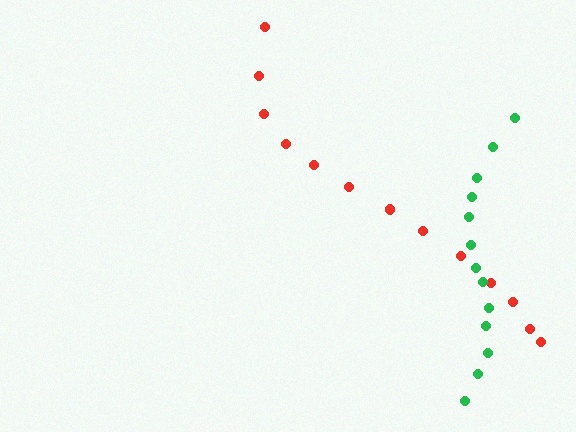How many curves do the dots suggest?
There are 2 distinct paths.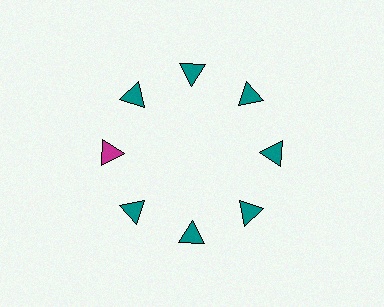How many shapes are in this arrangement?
There are 8 shapes arranged in a ring pattern.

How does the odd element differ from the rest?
It has a different color: magenta instead of teal.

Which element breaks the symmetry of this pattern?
The magenta triangle at roughly the 9 o'clock position breaks the symmetry. All other shapes are teal triangles.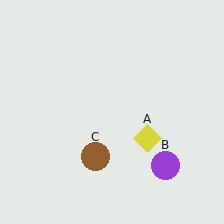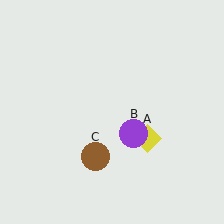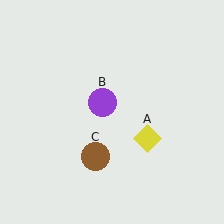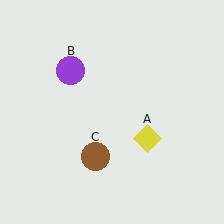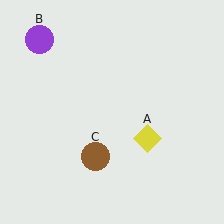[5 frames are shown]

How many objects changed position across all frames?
1 object changed position: purple circle (object B).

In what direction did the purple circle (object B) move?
The purple circle (object B) moved up and to the left.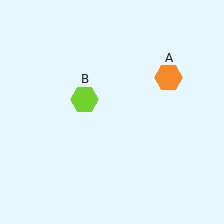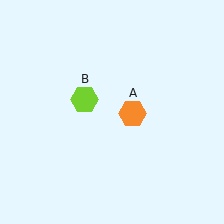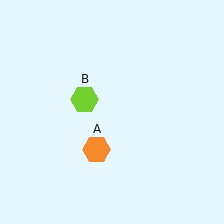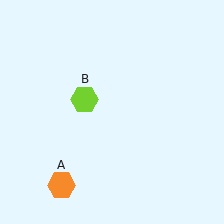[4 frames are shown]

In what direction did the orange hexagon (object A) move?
The orange hexagon (object A) moved down and to the left.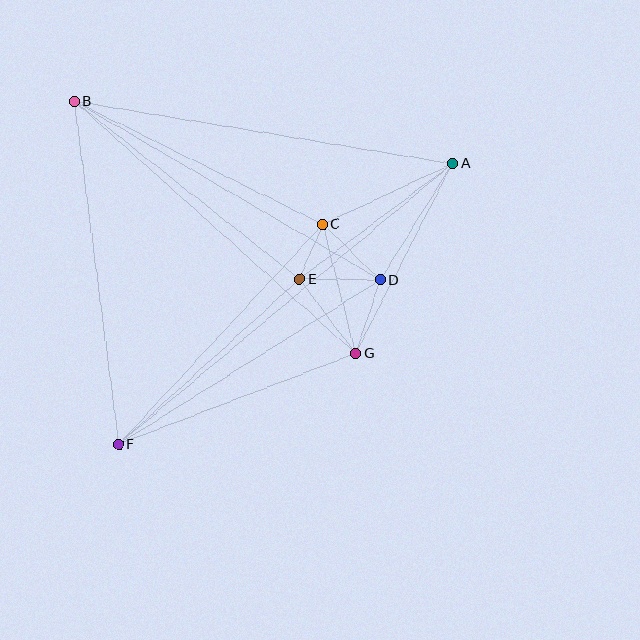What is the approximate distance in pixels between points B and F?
The distance between B and F is approximately 346 pixels.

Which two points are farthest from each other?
Points A and F are farthest from each other.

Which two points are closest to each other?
Points C and E are closest to each other.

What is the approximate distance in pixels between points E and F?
The distance between E and F is approximately 245 pixels.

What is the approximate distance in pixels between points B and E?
The distance between B and E is approximately 287 pixels.